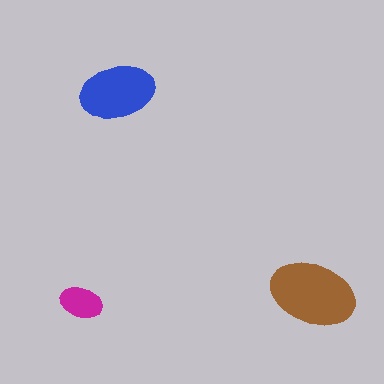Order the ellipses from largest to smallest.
the brown one, the blue one, the magenta one.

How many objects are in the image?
There are 3 objects in the image.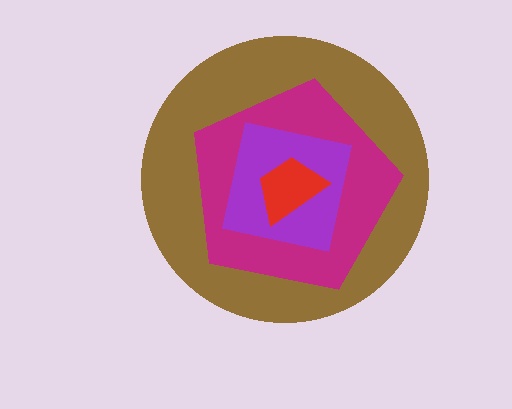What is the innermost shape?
The red trapezoid.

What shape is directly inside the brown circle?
The magenta pentagon.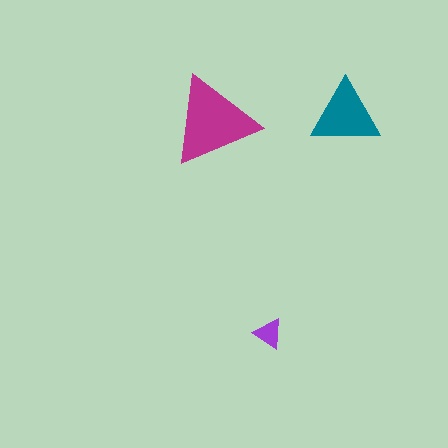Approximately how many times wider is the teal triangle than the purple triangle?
About 2.5 times wider.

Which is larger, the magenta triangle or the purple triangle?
The magenta one.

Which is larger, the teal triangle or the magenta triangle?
The magenta one.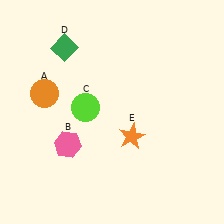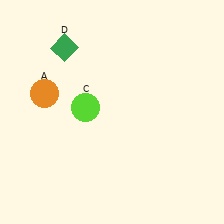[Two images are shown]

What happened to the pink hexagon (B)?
The pink hexagon (B) was removed in Image 2. It was in the bottom-left area of Image 1.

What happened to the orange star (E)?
The orange star (E) was removed in Image 2. It was in the bottom-right area of Image 1.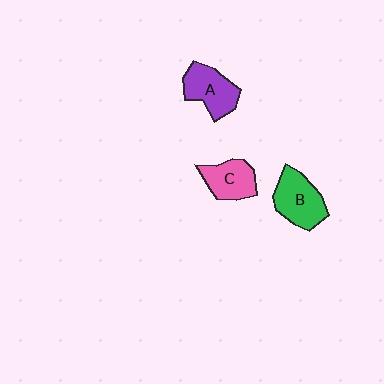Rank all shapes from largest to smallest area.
From largest to smallest: B (green), A (purple), C (pink).